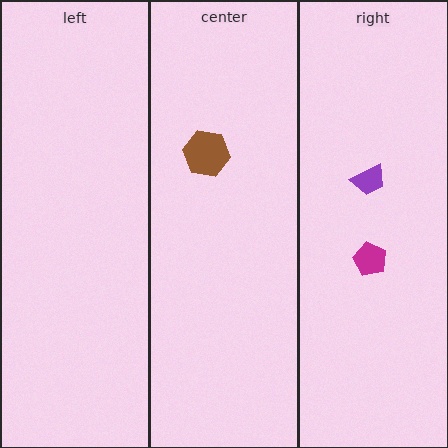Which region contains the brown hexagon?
The center region.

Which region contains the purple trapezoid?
The right region.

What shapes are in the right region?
The purple trapezoid, the magenta pentagon.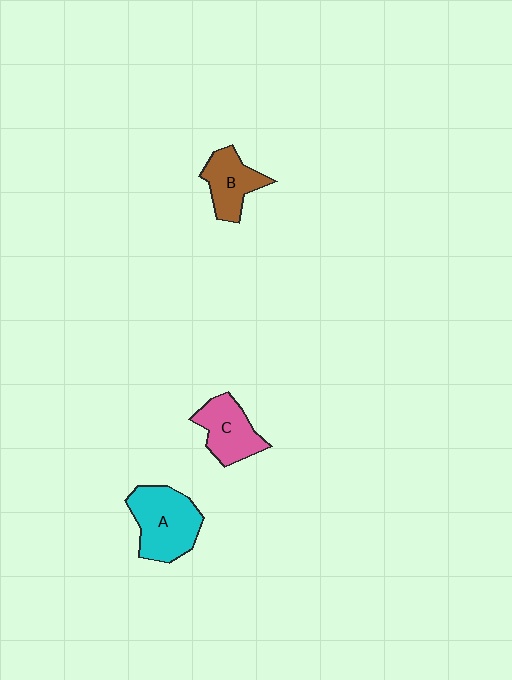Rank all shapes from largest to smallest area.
From largest to smallest: A (cyan), C (pink), B (brown).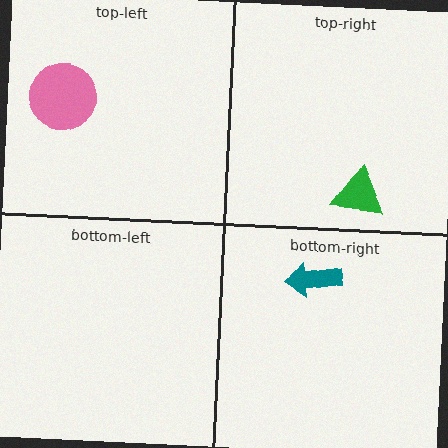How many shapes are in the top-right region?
1.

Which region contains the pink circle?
The top-left region.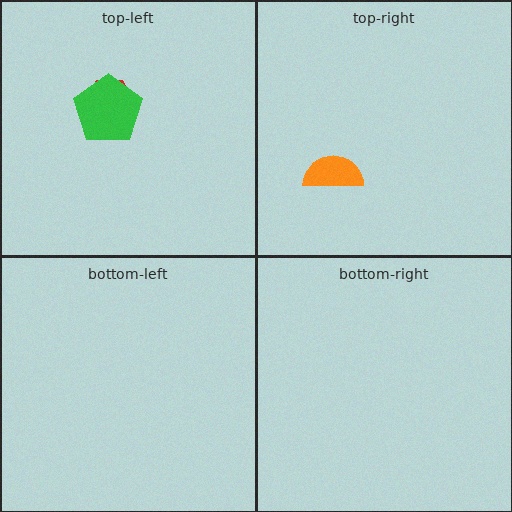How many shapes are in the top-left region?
2.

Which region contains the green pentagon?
The top-left region.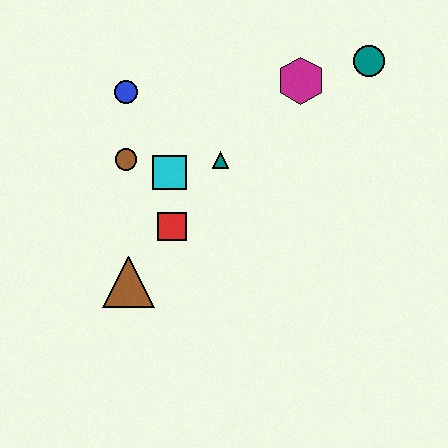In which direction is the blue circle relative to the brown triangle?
The blue circle is above the brown triangle.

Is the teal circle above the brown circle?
Yes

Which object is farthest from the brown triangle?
The teal circle is farthest from the brown triangle.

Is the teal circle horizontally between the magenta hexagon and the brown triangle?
No